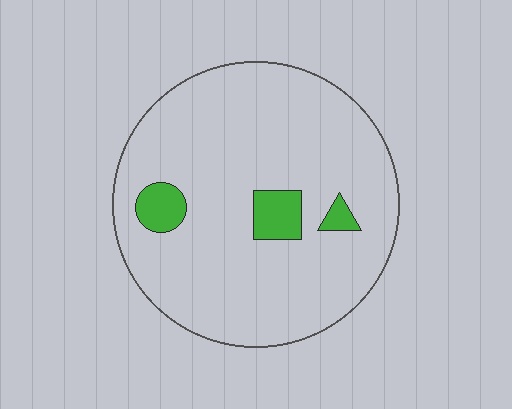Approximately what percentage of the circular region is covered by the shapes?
Approximately 10%.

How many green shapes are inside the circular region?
3.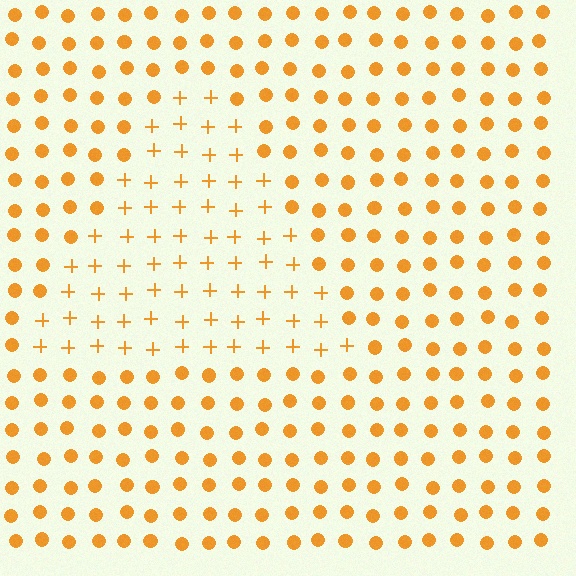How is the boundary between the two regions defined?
The boundary is defined by a change in element shape: plus signs inside vs. circles outside. All elements share the same color and spacing.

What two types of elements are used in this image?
The image uses plus signs inside the triangle region and circles outside it.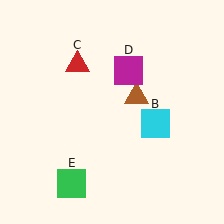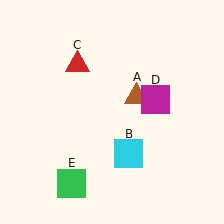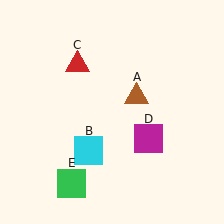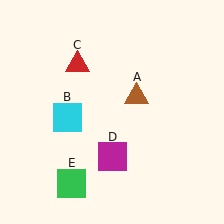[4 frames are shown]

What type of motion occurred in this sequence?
The cyan square (object B), magenta square (object D) rotated clockwise around the center of the scene.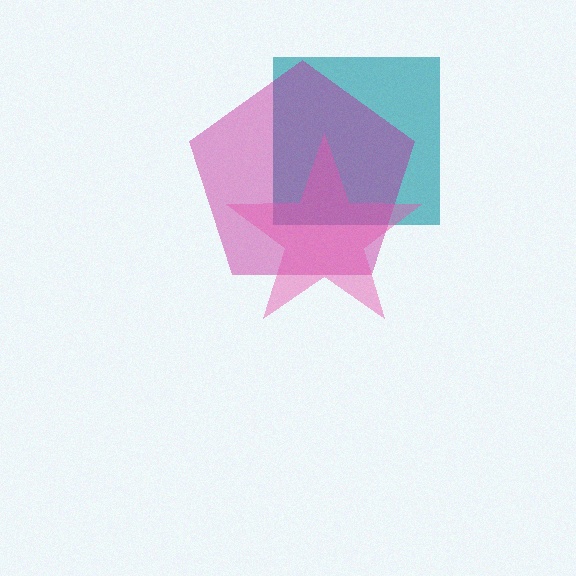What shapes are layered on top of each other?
The layered shapes are: a teal square, a magenta pentagon, a pink star.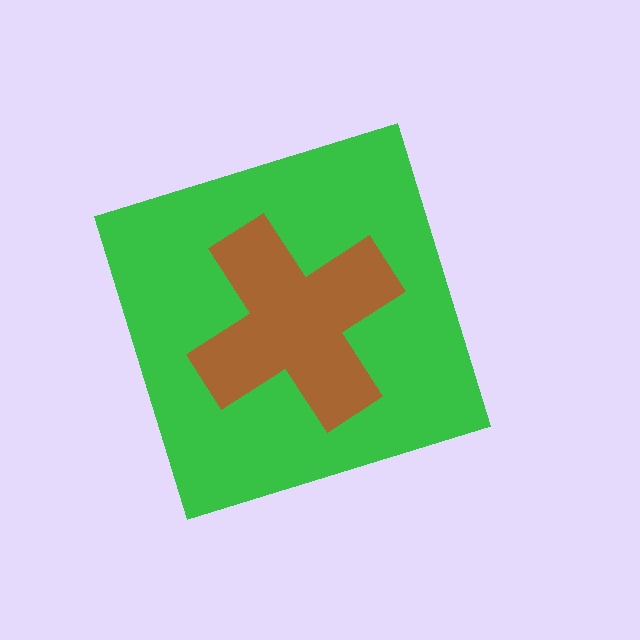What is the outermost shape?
The green diamond.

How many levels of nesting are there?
2.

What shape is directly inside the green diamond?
The brown cross.